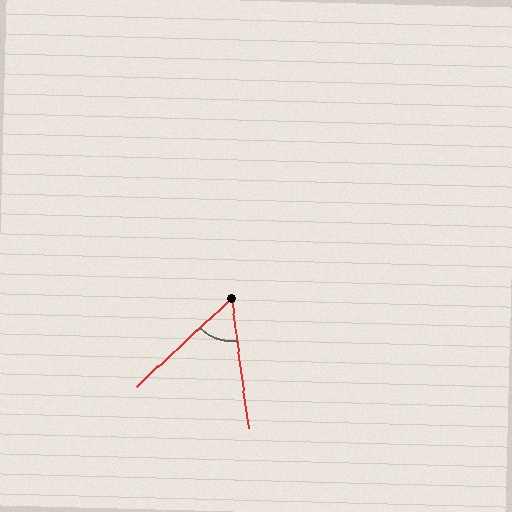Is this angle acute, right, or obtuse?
It is acute.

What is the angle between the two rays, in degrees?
Approximately 54 degrees.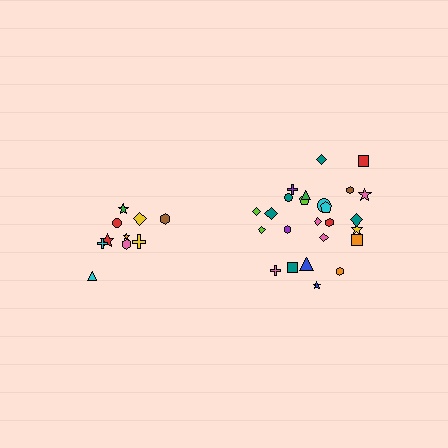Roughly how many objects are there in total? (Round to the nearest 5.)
Roughly 35 objects in total.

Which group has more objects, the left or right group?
The right group.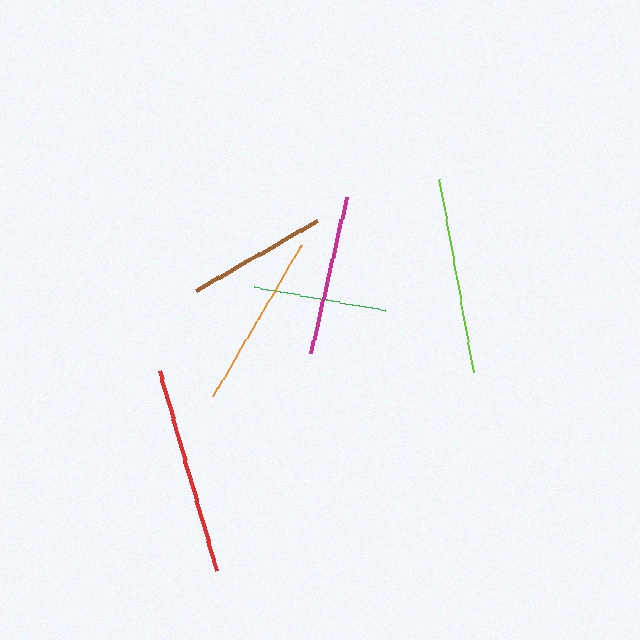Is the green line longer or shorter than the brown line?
The brown line is longer than the green line.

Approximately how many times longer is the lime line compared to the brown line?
The lime line is approximately 1.4 times the length of the brown line.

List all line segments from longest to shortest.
From longest to shortest: red, lime, orange, magenta, brown, green.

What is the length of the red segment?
The red segment is approximately 207 pixels long.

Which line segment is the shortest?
The green line is the shortest at approximately 134 pixels.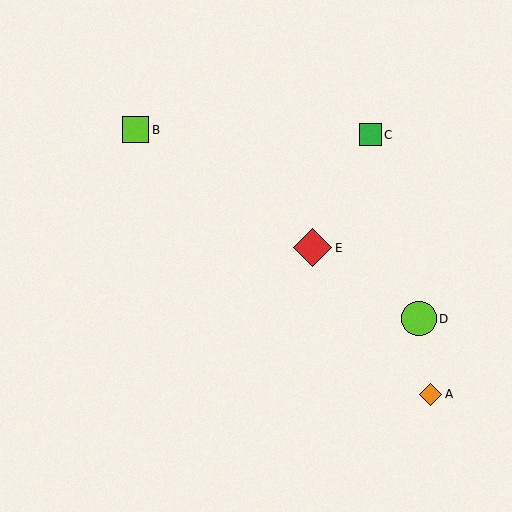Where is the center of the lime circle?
The center of the lime circle is at (419, 319).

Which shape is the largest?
The red diamond (labeled E) is the largest.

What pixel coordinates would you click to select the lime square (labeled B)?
Click at (136, 129) to select the lime square B.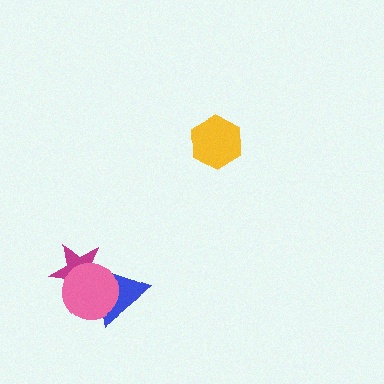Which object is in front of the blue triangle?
The pink circle is in front of the blue triangle.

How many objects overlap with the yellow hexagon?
0 objects overlap with the yellow hexagon.